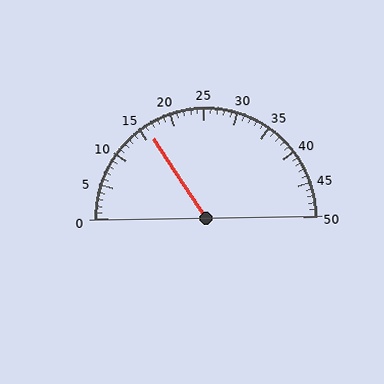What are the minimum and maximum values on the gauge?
The gauge ranges from 0 to 50.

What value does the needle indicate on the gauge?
The needle indicates approximately 16.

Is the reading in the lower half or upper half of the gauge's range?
The reading is in the lower half of the range (0 to 50).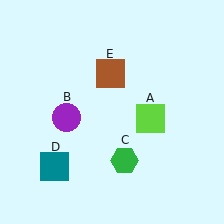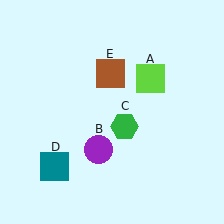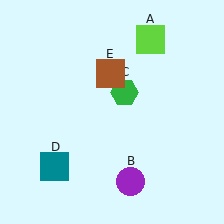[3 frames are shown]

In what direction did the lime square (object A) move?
The lime square (object A) moved up.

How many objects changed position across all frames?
3 objects changed position: lime square (object A), purple circle (object B), green hexagon (object C).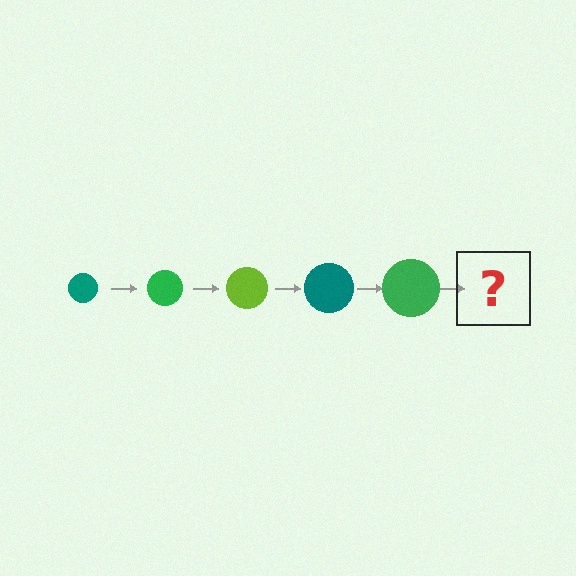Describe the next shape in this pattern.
It should be a lime circle, larger than the previous one.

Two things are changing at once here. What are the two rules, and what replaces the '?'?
The two rules are that the circle grows larger each step and the color cycles through teal, green, and lime. The '?' should be a lime circle, larger than the previous one.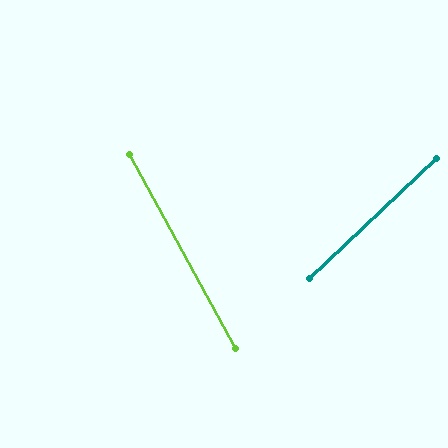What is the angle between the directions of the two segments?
Approximately 75 degrees.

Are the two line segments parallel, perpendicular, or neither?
Neither parallel nor perpendicular — they differ by about 75°.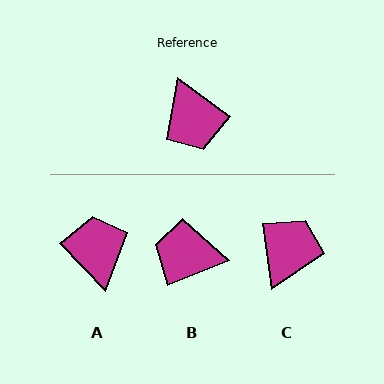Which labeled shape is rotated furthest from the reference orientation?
A, about 170 degrees away.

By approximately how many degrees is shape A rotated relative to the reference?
Approximately 170 degrees counter-clockwise.